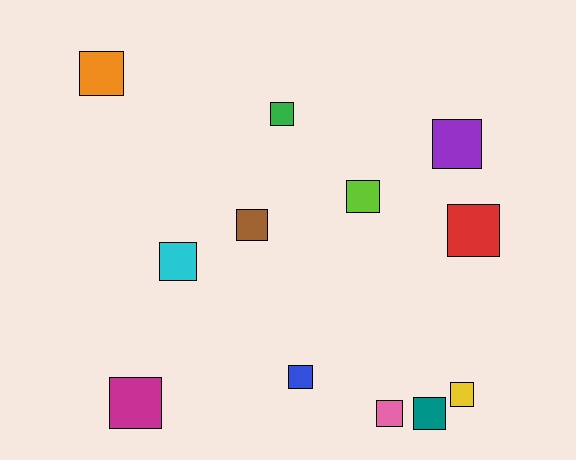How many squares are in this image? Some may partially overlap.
There are 12 squares.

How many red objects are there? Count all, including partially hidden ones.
There is 1 red object.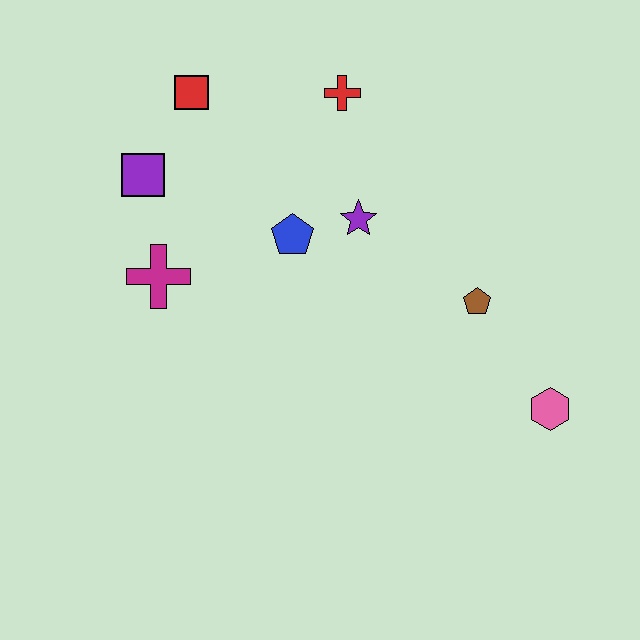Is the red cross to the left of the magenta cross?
No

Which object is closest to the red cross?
The purple star is closest to the red cross.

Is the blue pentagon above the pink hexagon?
Yes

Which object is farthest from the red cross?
The pink hexagon is farthest from the red cross.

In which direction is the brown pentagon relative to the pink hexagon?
The brown pentagon is above the pink hexagon.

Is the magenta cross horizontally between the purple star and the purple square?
Yes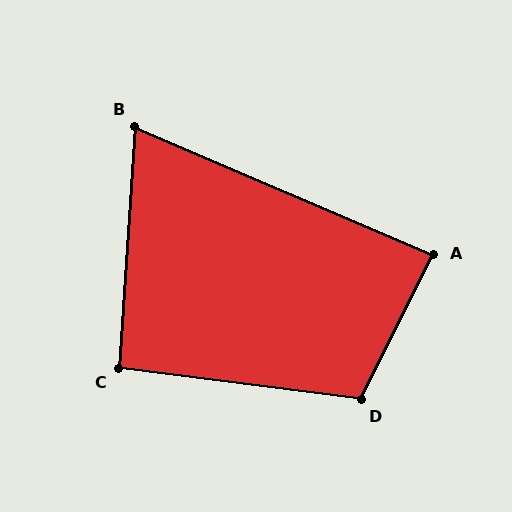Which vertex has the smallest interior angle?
B, at approximately 71 degrees.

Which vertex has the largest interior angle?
D, at approximately 109 degrees.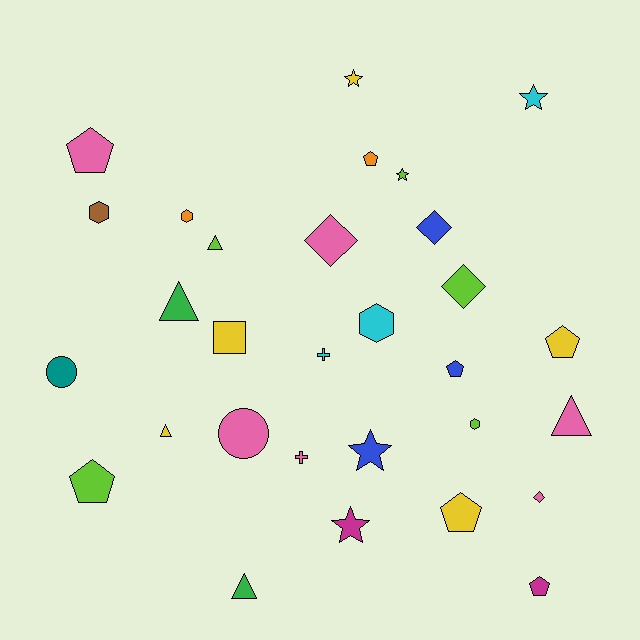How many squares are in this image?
There is 1 square.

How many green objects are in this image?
There are 2 green objects.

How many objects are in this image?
There are 30 objects.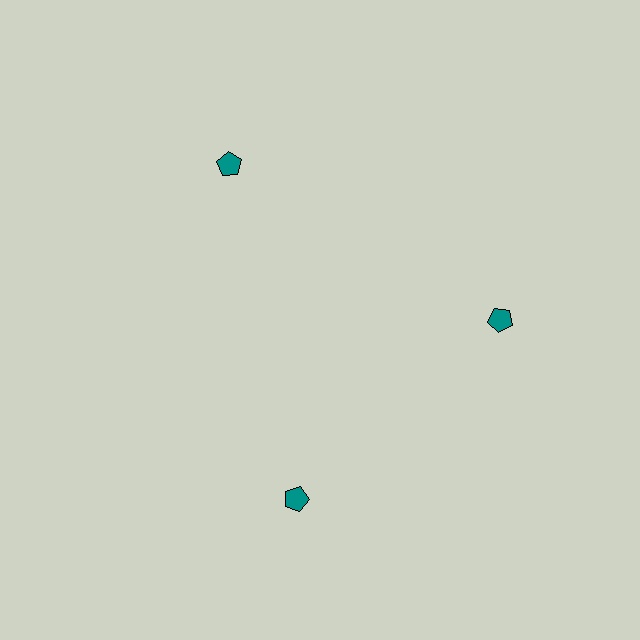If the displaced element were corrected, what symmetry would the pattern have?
It would have 3-fold rotational symmetry — the pattern would map onto itself every 120 degrees.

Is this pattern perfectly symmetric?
No. The 3 teal pentagons are arranged in a ring, but one element near the 7 o'clock position is rotated out of alignment along the ring, breaking the 3-fold rotational symmetry.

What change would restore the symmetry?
The symmetry would be restored by rotating it back into even spacing with its neighbors so that all 3 pentagons sit at equal angles and equal distance from the center.